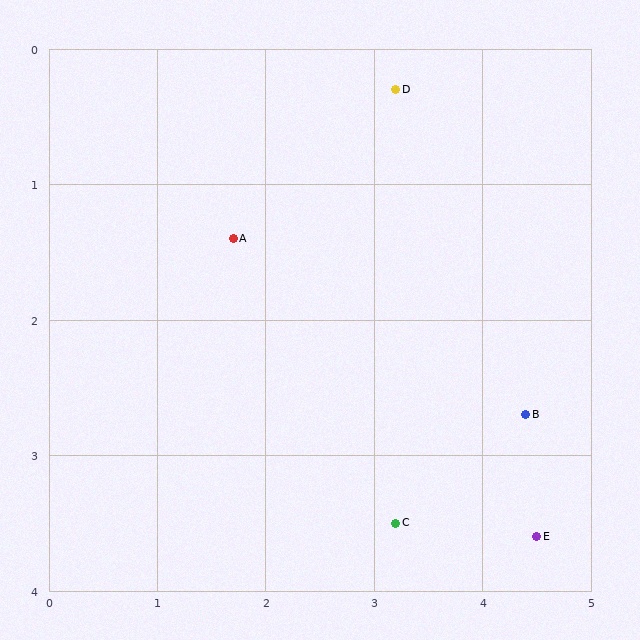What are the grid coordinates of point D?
Point D is at approximately (3.2, 0.3).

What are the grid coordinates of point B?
Point B is at approximately (4.4, 2.7).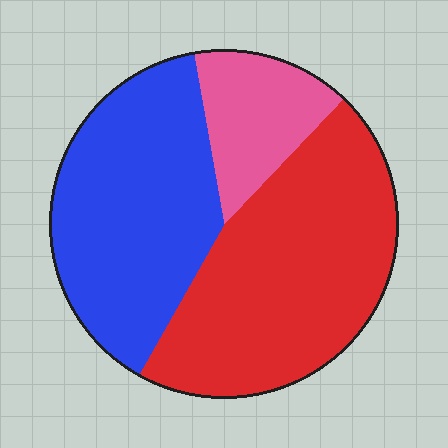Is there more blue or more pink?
Blue.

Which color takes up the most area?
Red, at roughly 45%.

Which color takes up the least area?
Pink, at roughly 15%.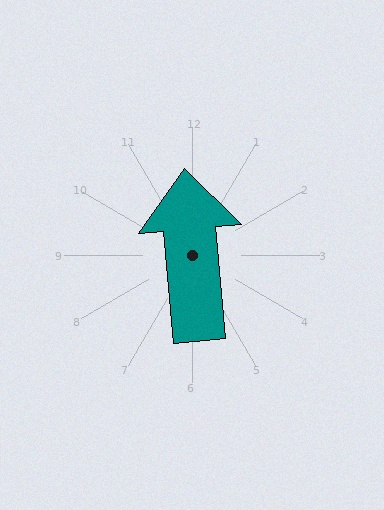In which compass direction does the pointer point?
North.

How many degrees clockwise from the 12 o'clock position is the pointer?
Approximately 355 degrees.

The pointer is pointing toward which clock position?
Roughly 12 o'clock.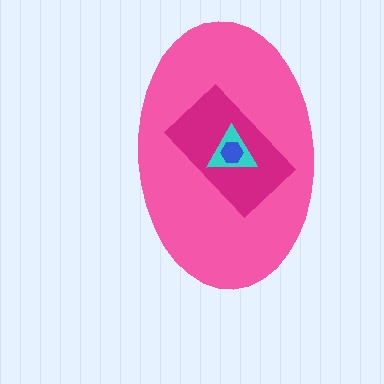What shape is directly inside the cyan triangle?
The blue hexagon.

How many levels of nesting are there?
4.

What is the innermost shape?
The blue hexagon.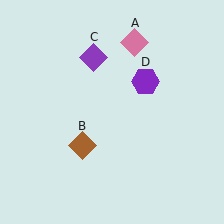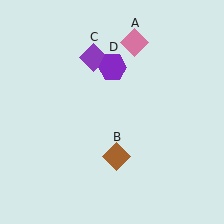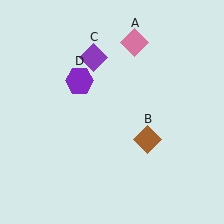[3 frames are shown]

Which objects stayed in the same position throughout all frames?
Pink diamond (object A) and purple diamond (object C) remained stationary.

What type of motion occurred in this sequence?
The brown diamond (object B), purple hexagon (object D) rotated counterclockwise around the center of the scene.